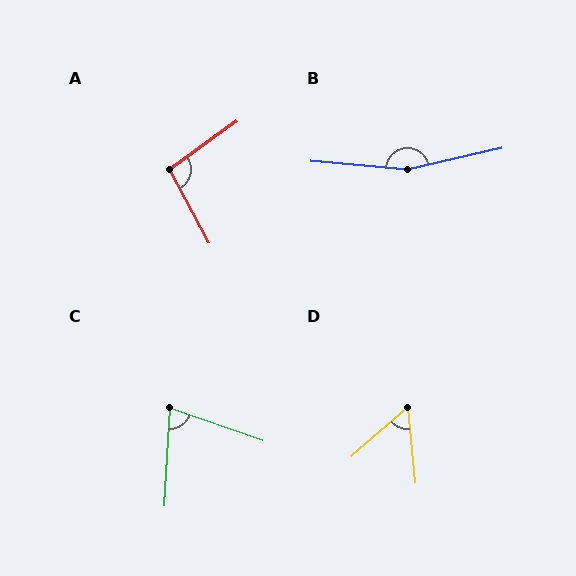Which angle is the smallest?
D, at approximately 54 degrees.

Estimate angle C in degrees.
Approximately 74 degrees.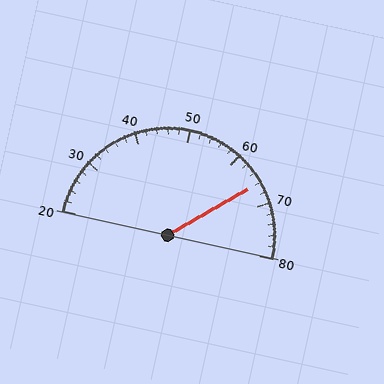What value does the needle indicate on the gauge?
The needle indicates approximately 66.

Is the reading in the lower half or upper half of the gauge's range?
The reading is in the upper half of the range (20 to 80).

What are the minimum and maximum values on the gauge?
The gauge ranges from 20 to 80.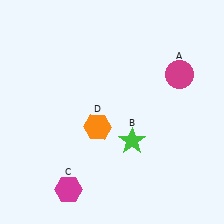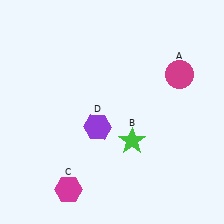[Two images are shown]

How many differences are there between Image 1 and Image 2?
There is 1 difference between the two images.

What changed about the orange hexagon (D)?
In Image 1, D is orange. In Image 2, it changed to purple.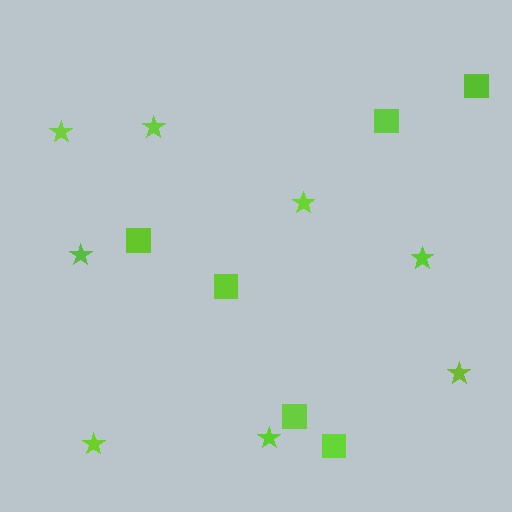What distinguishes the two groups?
There are 2 groups: one group of squares (6) and one group of stars (8).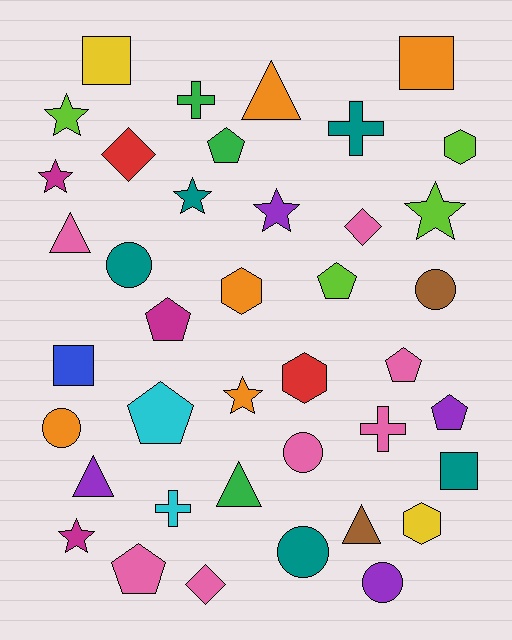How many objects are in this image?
There are 40 objects.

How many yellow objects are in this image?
There are 2 yellow objects.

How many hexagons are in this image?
There are 4 hexagons.